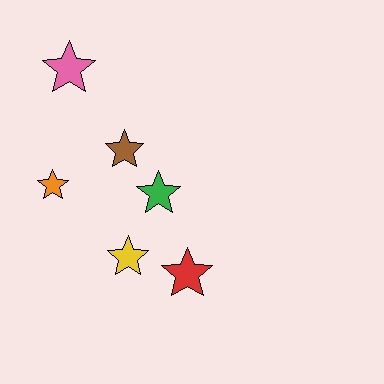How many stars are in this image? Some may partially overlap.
There are 6 stars.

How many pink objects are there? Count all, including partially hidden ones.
There is 1 pink object.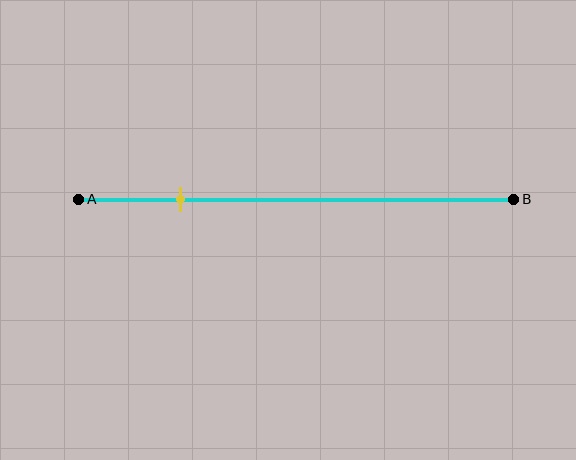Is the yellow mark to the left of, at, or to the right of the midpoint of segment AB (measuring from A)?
The yellow mark is to the left of the midpoint of segment AB.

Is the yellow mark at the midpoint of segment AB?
No, the mark is at about 25% from A, not at the 50% midpoint.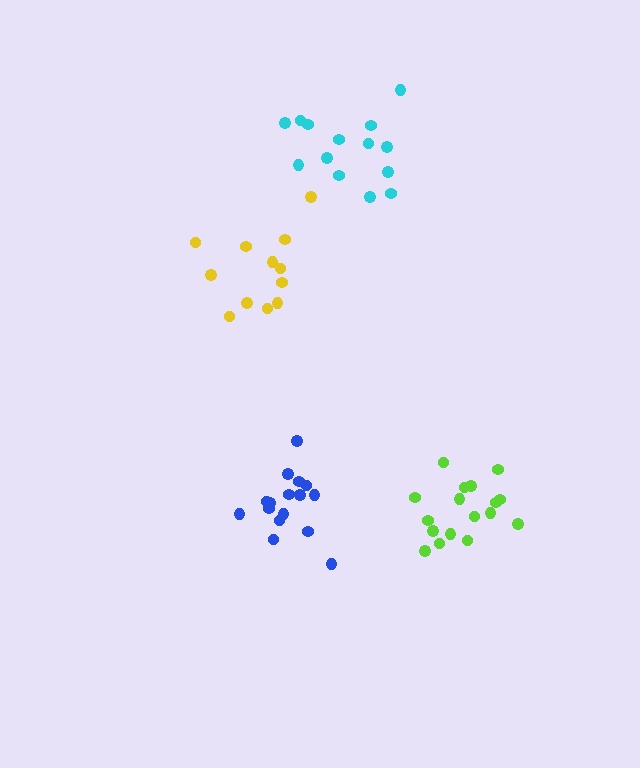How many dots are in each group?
Group 1: 16 dots, Group 2: 17 dots, Group 3: 12 dots, Group 4: 14 dots (59 total).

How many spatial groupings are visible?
There are 4 spatial groupings.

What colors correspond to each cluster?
The clusters are colored: blue, lime, yellow, cyan.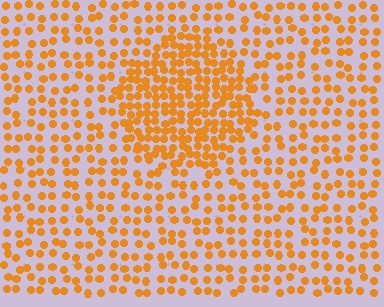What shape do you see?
I see a circle.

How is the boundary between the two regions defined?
The boundary is defined by a change in element density (approximately 2.0x ratio). All elements are the same color, size, and shape.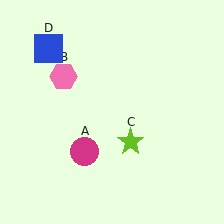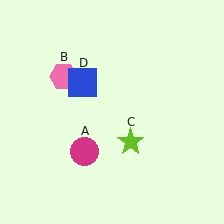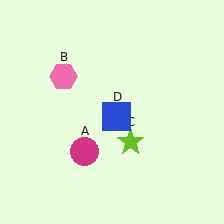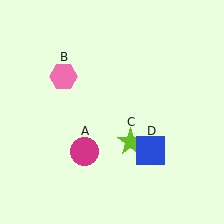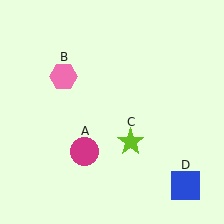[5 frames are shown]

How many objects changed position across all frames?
1 object changed position: blue square (object D).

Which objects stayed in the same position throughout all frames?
Magenta circle (object A) and pink hexagon (object B) and lime star (object C) remained stationary.